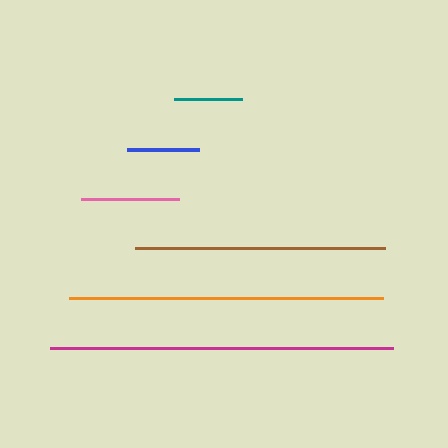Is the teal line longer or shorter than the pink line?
The pink line is longer than the teal line.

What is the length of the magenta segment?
The magenta segment is approximately 343 pixels long.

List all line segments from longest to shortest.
From longest to shortest: magenta, orange, brown, pink, blue, teal.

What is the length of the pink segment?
The pink segment is approximately 98 pixels long.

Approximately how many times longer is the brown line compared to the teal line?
The brown line is approximately 3.7 times the length of the teal line.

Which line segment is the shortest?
The teal line is the shortest at approximately 68 pixels.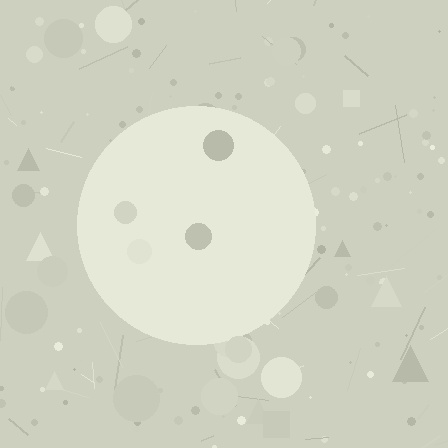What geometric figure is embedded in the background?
A circle is embedded in the background.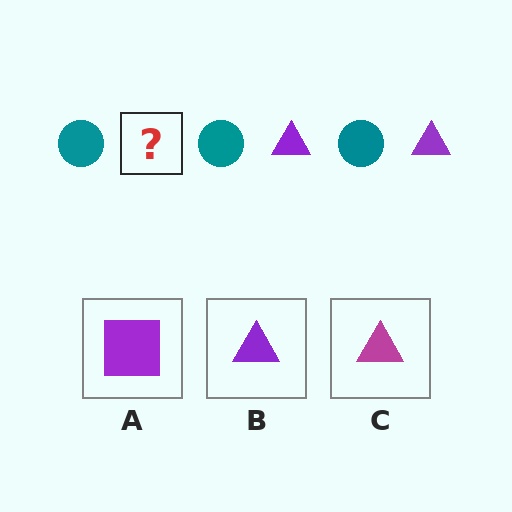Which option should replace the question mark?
Option B.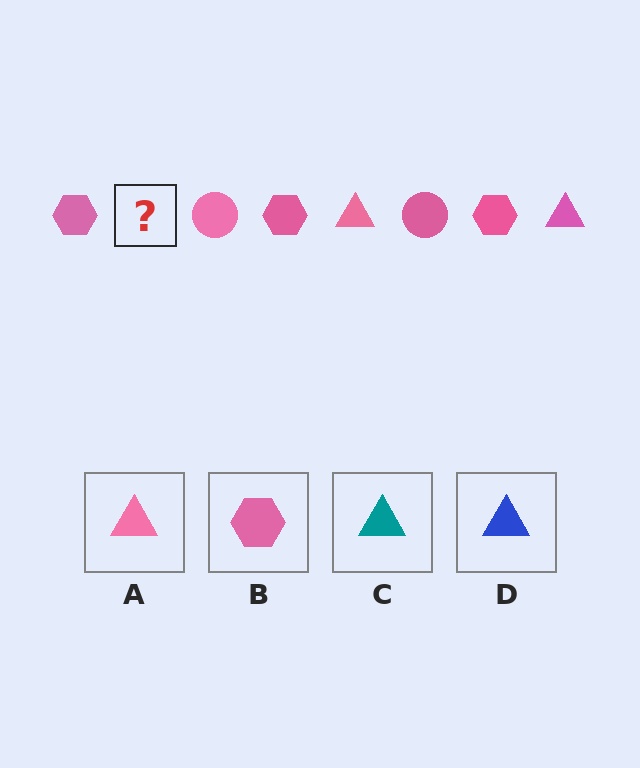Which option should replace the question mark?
Option A.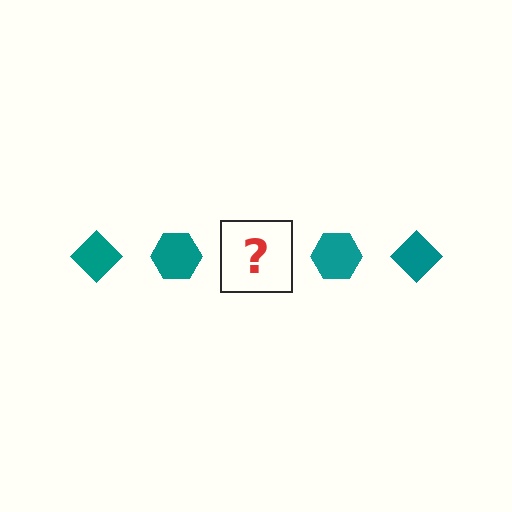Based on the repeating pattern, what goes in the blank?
The blank should be a teal diamond.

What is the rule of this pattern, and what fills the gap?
The rule is that the pattern cycles through diamond, hexagon shapes in teal. The gap should be filled with a teal diamond.